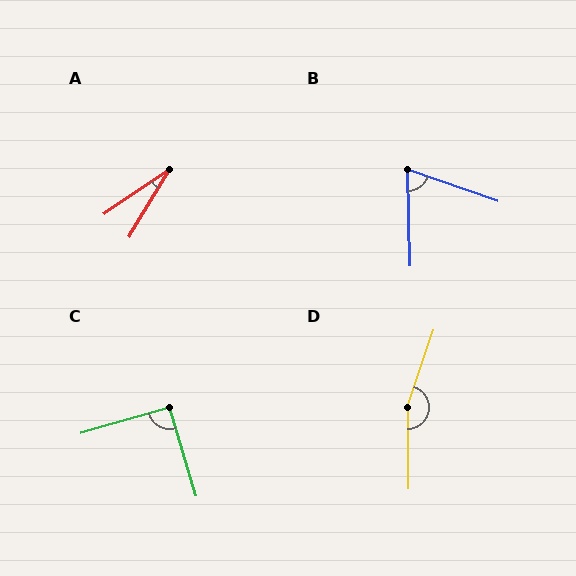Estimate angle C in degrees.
Approximately 91 degrees.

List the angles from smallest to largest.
A (24°), B (70°), C (91°), D (161°).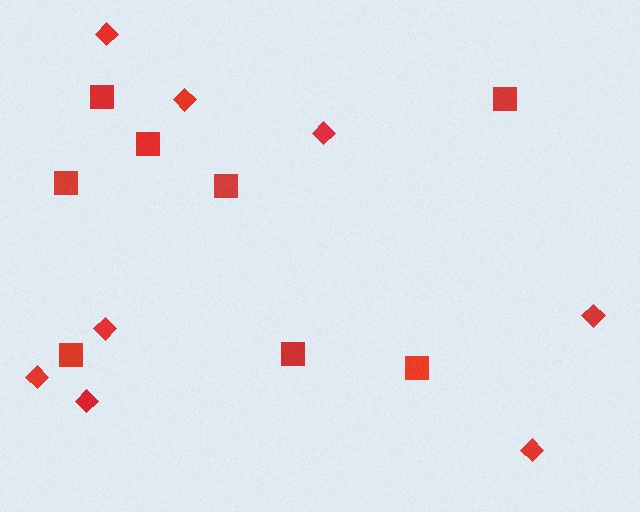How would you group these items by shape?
There are 2 groups: one group of squares (8) and one group of diamonds (8).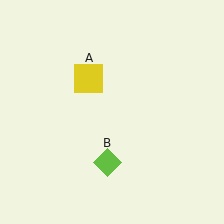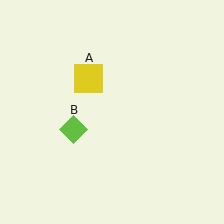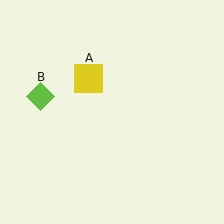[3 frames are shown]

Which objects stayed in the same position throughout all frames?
Yellow square (object A) remained stationary.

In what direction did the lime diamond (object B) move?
The lime diamond (object B) moved up and to the left.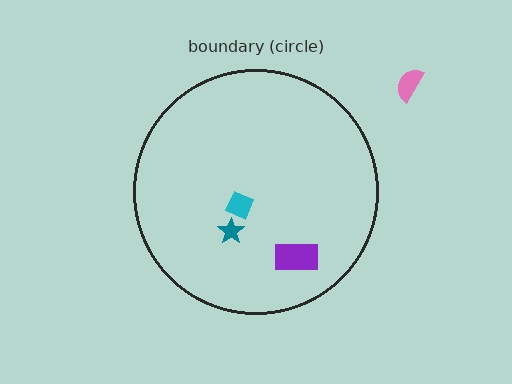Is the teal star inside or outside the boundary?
Inside.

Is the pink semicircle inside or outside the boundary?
Outside.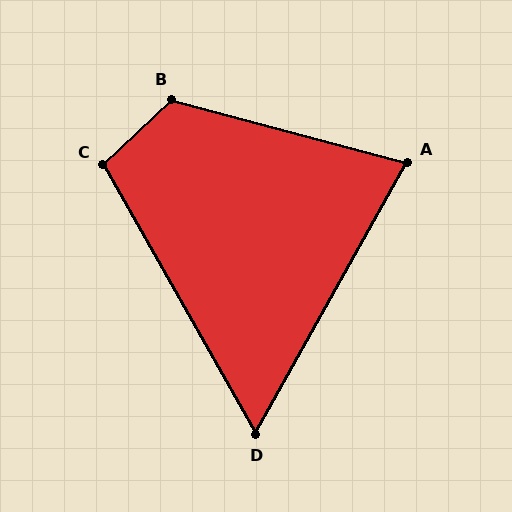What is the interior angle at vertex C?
Approximately 104 degrees (obtuse).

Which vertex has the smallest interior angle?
D, at approximately 59 degrees.